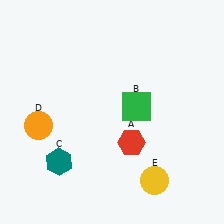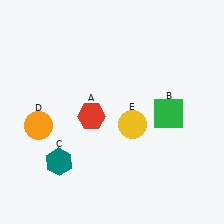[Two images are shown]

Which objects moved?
The objects that moved are: the red hexagon (A), the green square (B), the yellow circle (E).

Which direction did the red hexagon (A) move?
The red hexagon (A) moved left.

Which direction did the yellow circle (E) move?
The yellow circle (E) moved up.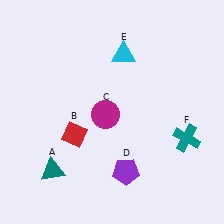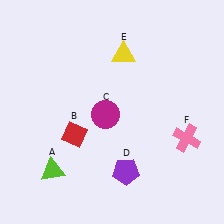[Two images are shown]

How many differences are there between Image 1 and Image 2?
There are 3 differences between the two images.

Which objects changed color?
A changed from teal to lime. E changed from cyan to yellow. F changed from teal to pink.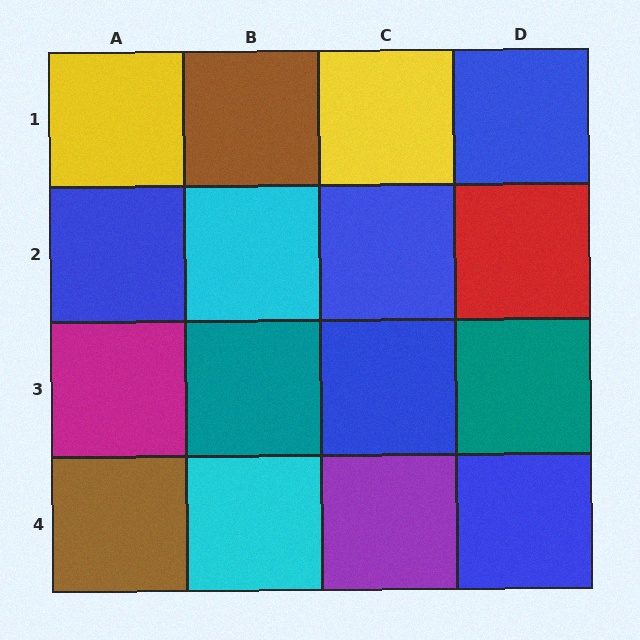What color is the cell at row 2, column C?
Blue.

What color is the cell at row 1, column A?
Yellow.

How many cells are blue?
5 cells are blue.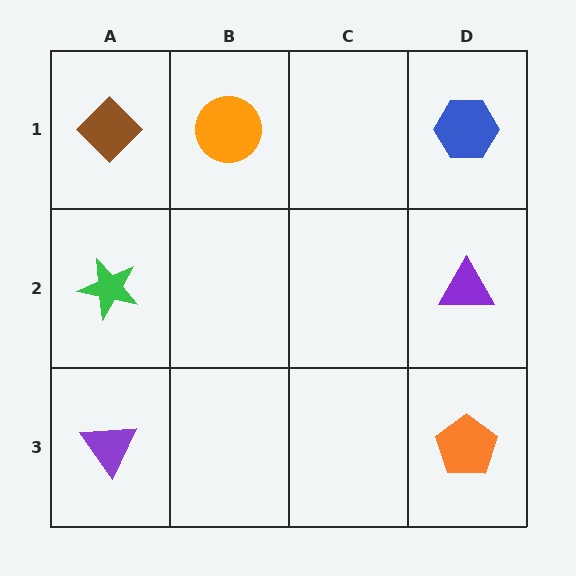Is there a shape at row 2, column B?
No, that cell is empty.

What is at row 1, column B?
An orange circle.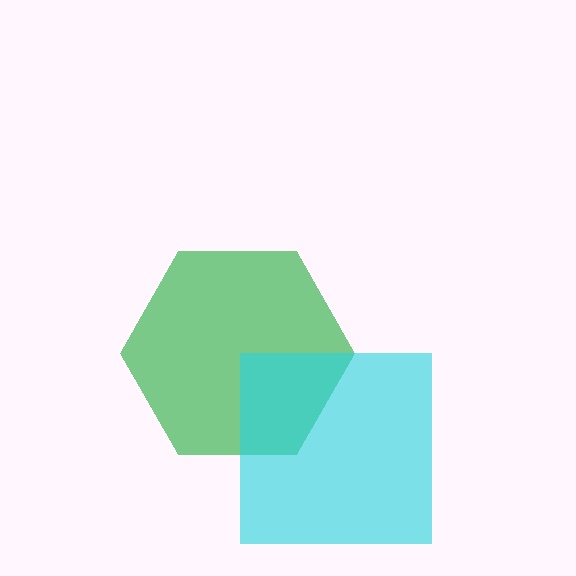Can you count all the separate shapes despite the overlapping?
Yes, there are 2 separate shapes.